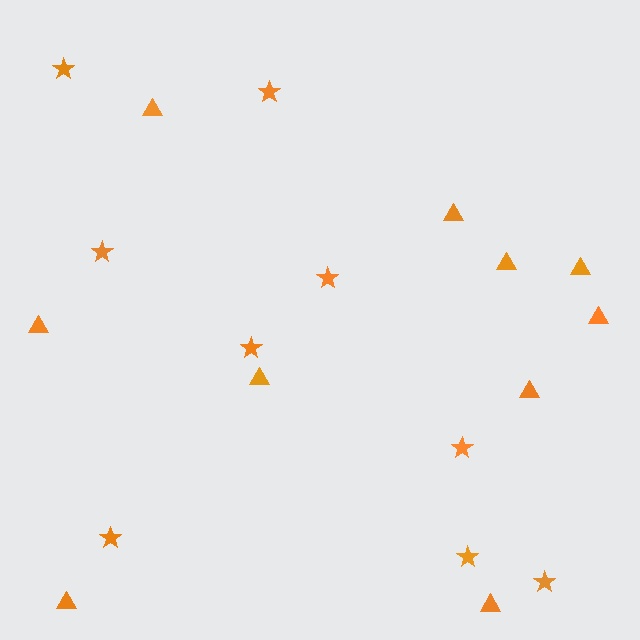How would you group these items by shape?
There are 2 groups: one group of stars (9) and one group of triangles (10).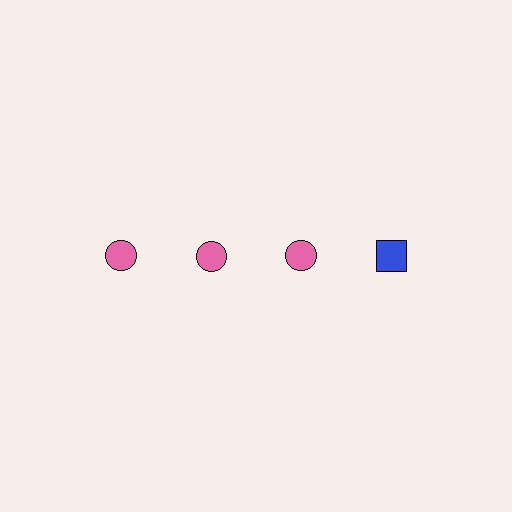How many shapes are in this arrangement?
There are 4 shapes arranged in a grid pattern.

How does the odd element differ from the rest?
It differs in both color (blue instead of pink) and shape (square instead of circle).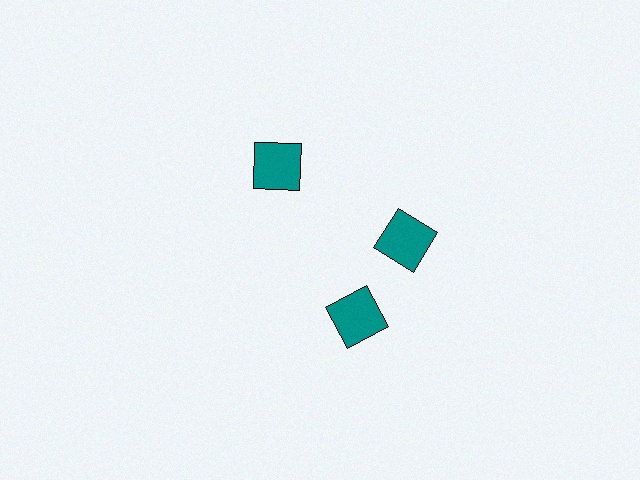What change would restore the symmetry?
The symmetry would be restored by rotating it back into even spacing with its neighbors so that all 3 squares sit at equal angles and equal distance from the center.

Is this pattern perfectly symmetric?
No. The 3 teal squares are arranged in a ring, but one element near the 7 o'clock position is rotated out of alignment along the ring, breaking the 3-fold rotational symmetry.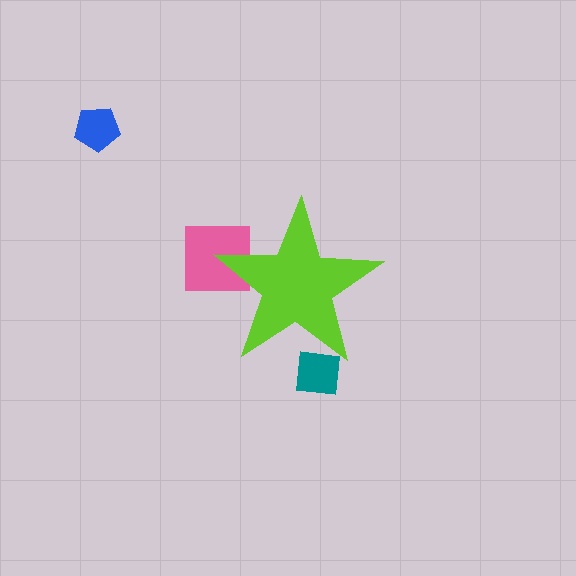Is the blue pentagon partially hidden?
No, the blue pentagon is fully visible.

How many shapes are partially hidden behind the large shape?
2 shapes are partially hidden.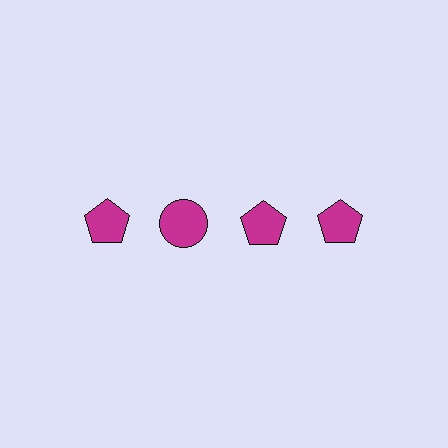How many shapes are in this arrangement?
There are 4 shapes arranged in a grid pattern.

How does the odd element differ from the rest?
It has a different shape: circle instead of pentagon.